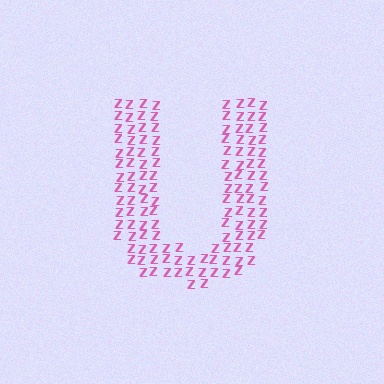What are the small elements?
The small elements are letter Z's.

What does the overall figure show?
The overall figure shows the letter U.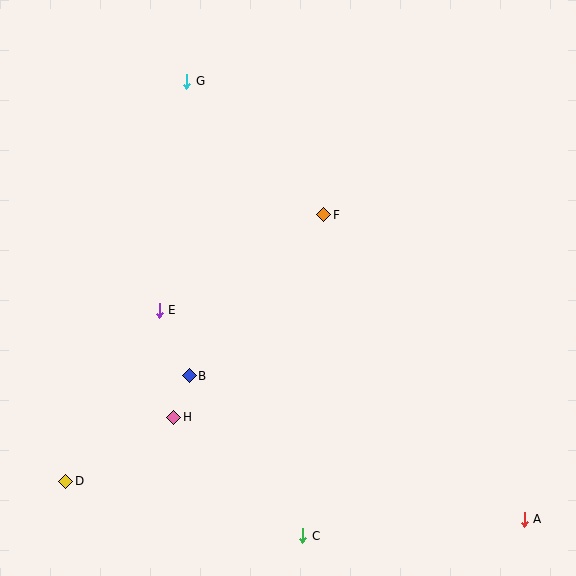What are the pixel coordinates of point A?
Point A is at (524, 519).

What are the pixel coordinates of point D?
Point D is at (66, 481).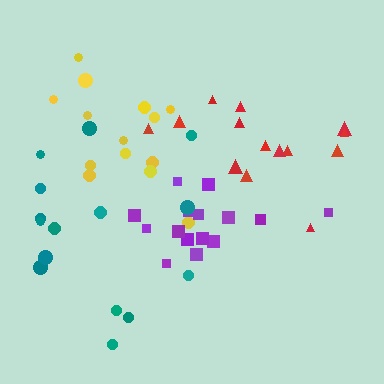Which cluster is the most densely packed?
Red.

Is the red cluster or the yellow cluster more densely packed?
Red.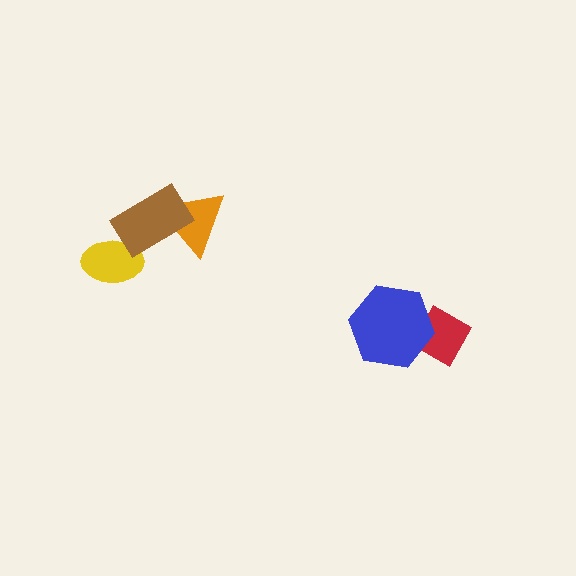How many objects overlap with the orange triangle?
1 object overlaps with the orange triangle.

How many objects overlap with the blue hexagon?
1 object overlaps with the blue hexagon.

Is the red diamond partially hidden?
Yes, it is partially covered by another shape.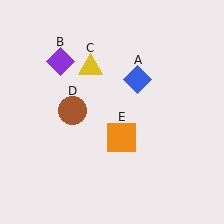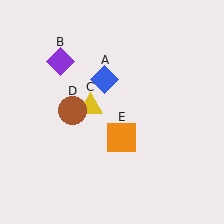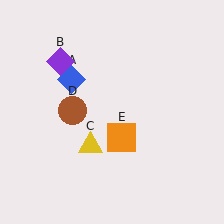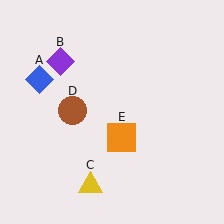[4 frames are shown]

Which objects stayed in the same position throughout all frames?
Purple diamond (object B) and brown circle (object D) and orange square (object E) remained stationary.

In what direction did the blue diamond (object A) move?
The blue diamond (object A) moved left.